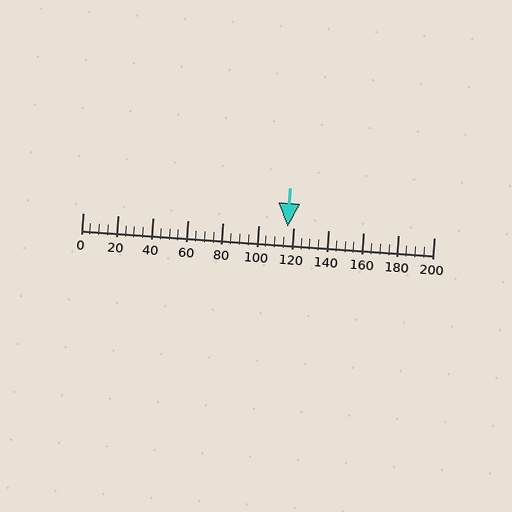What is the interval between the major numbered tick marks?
The major tick marks are spaced 20 units apart.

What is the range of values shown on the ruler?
The ruler shows values from 0 to 200.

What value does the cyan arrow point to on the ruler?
The cyan arrow points to approximately 117.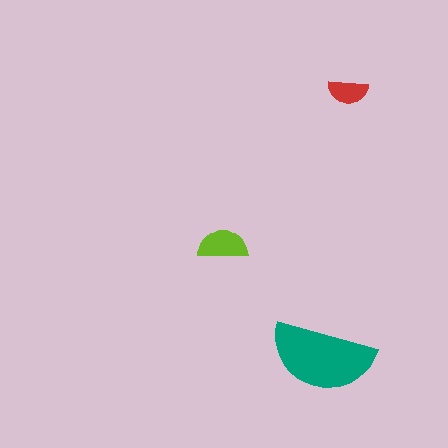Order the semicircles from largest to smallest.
the teal one, the lime one, the red one.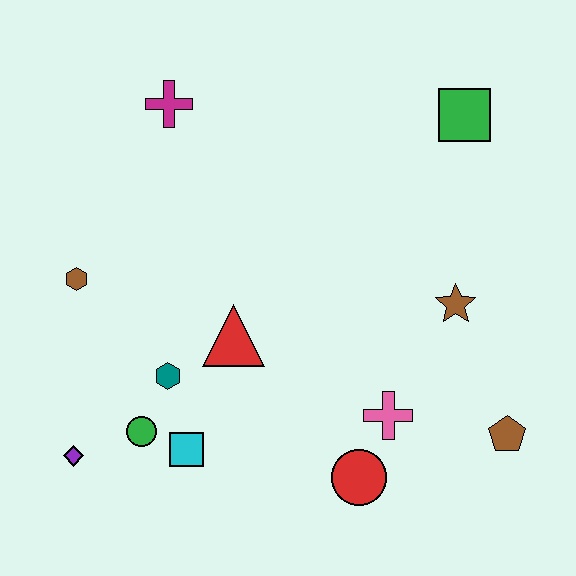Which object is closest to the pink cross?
The red circle is closest to the pink cross.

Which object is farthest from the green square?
The purple diamond is farthest from the green square.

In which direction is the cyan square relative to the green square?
The cyan square is below the green square.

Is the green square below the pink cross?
No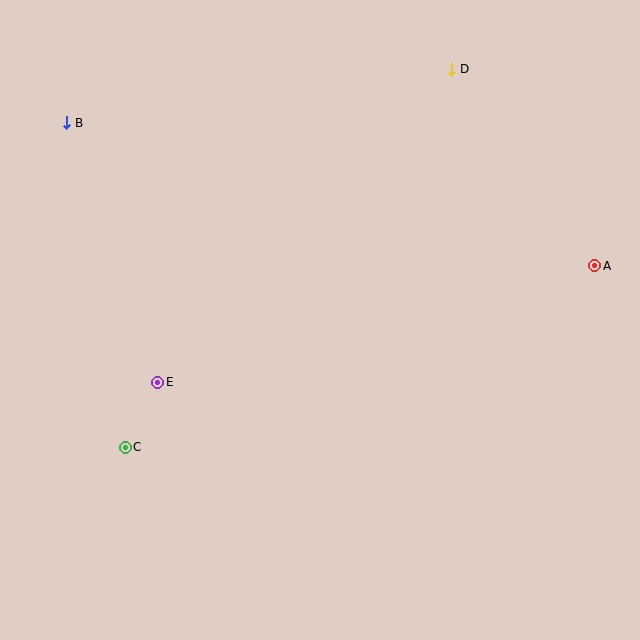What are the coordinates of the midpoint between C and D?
The midpoint between C and D is at (288, 258).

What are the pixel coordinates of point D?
Point D is at (452, 69).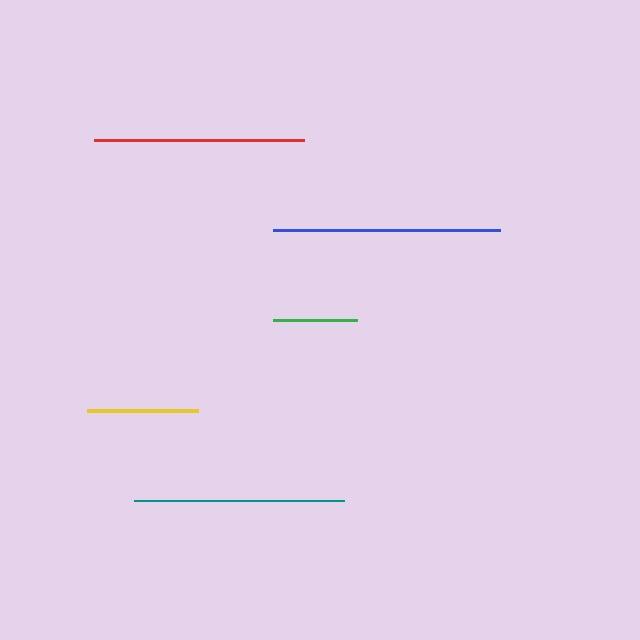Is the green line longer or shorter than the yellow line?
The yellow line is longer than the green line.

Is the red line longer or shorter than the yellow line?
The red line is longer than the yellow line.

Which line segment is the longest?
The blue line is the longest at approximately 227 pixels.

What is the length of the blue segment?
The blue segment is approximately 227 pixels long.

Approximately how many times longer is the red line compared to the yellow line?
The red line is approximately 1.9 times the length of the yellow line.